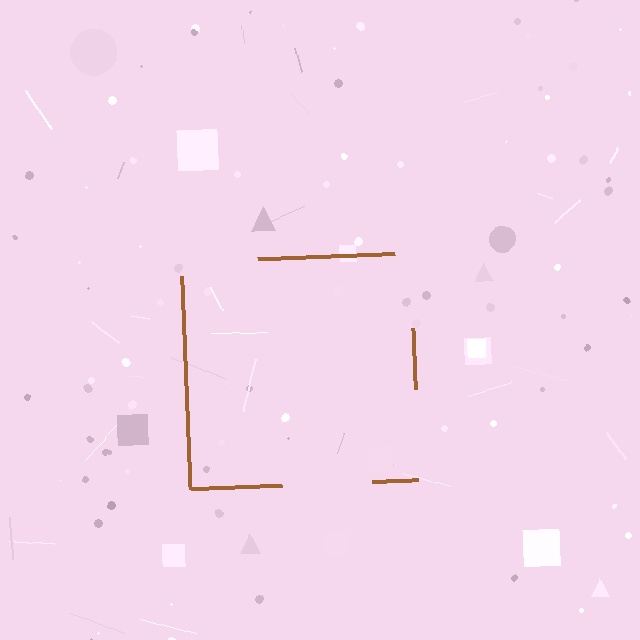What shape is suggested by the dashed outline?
The dashed outline suggests a square.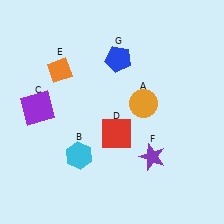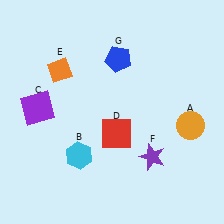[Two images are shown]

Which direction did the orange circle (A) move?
The orange circle (A) moved right.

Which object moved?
The orange circle (A) moved right.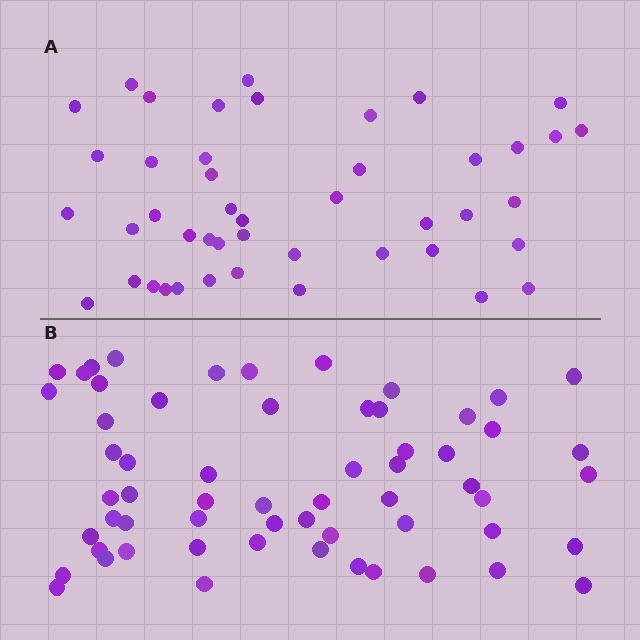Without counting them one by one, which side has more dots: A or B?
Region B (the bottom region) has more dots.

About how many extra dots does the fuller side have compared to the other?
Region B has approximately 15 more dots than region A.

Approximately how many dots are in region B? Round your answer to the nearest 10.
About 60 dots.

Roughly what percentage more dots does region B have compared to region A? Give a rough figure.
About 35% more.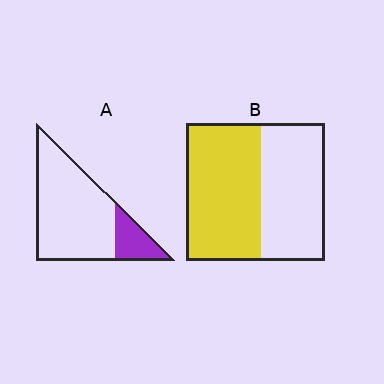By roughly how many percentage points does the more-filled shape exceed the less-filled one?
By roughly 35 percentage points (B over A).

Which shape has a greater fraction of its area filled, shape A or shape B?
Shape B.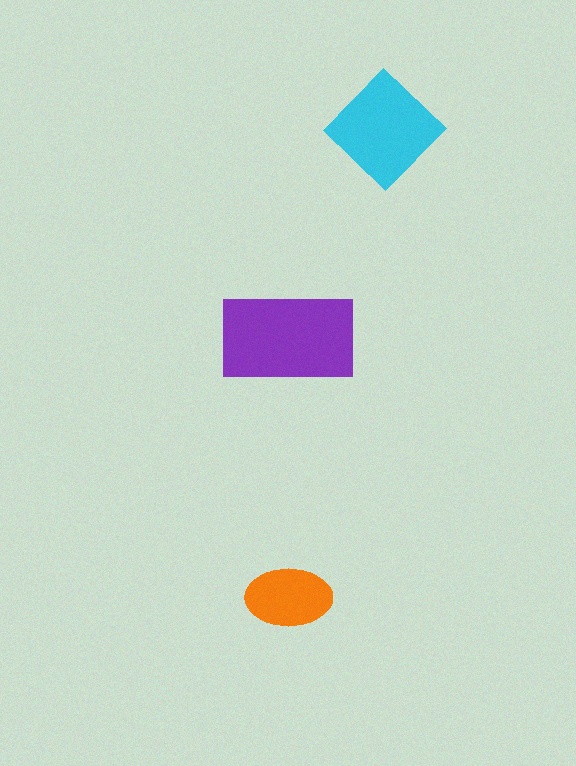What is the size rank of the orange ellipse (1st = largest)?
3rd.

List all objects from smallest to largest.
The orange ellipse, the cyan diamond, the purple rectangle.